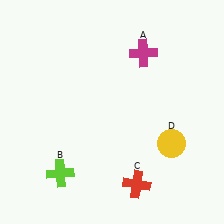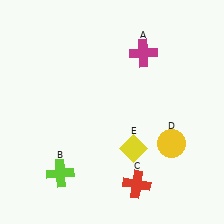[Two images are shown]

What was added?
A yellow diamond (E) was added in Image 2.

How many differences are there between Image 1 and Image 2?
There is 1 difference between the two images.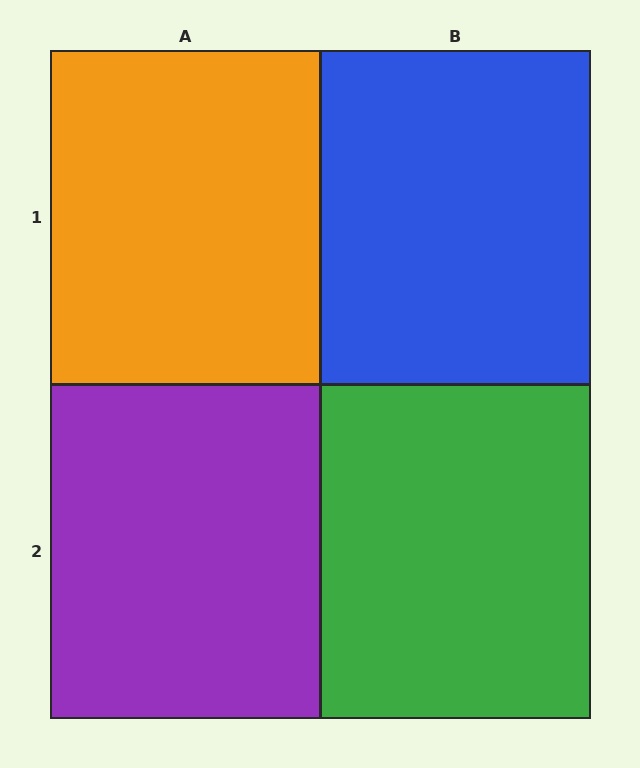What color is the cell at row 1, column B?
Blue.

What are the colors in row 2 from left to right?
Purple, green.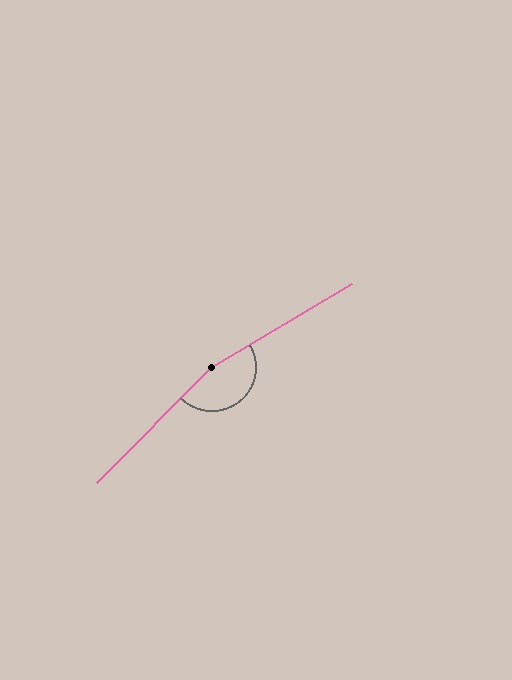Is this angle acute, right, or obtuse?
It is obtuse.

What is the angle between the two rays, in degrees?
Approximately 165 degrees.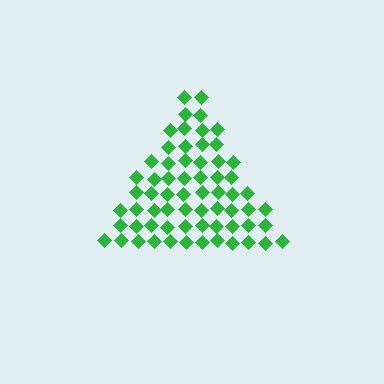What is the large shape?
The large shape is a triangle.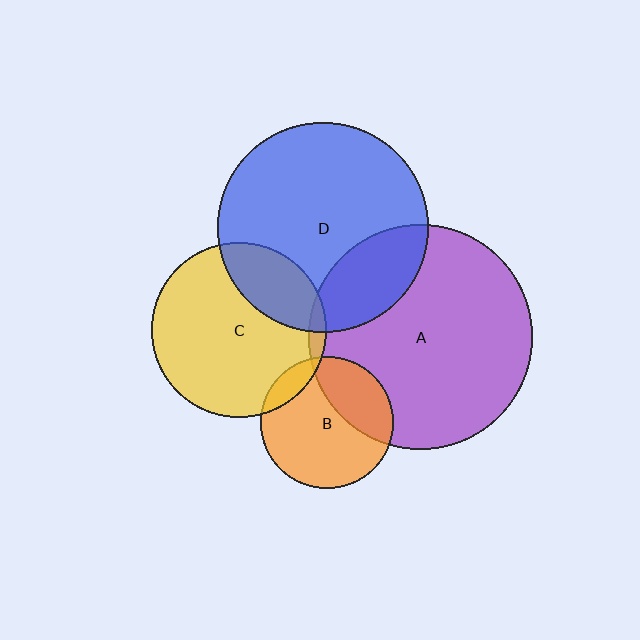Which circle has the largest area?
Circle A (purple).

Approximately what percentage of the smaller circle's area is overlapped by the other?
Approximately 25%.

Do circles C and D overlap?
Yes.